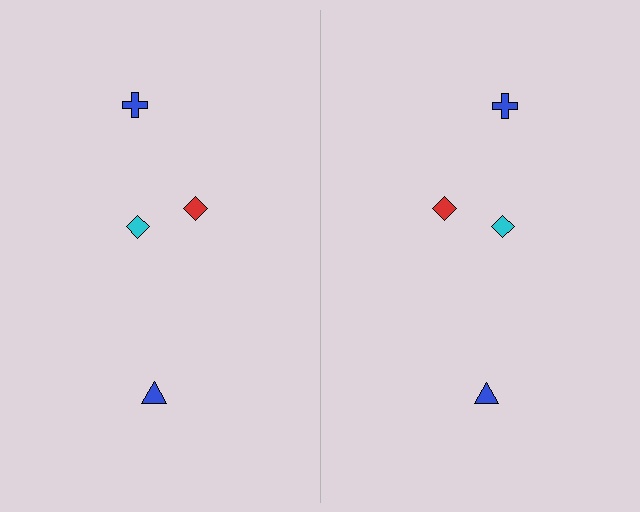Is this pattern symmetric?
Yes, this pattern has bilateral (reflection) symmetry.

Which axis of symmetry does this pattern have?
The pattern has a vertical axis of symmetry running through the center of the image.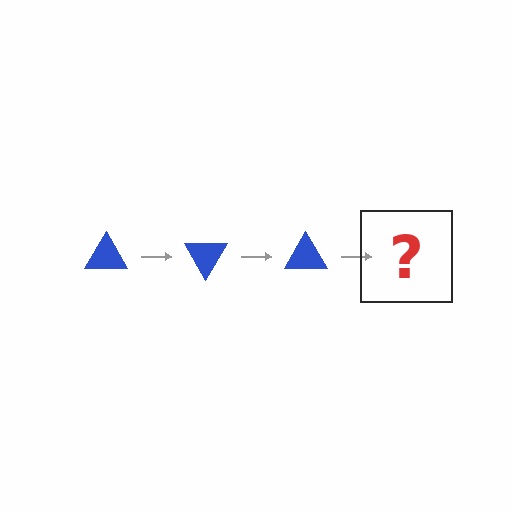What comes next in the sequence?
The next element should be a blue triangle rotated 180 degrees.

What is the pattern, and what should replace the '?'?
The pattern is that the triangle rotates 60 degrees each step. The '?' should be a blue triangle rotated 180 degrees.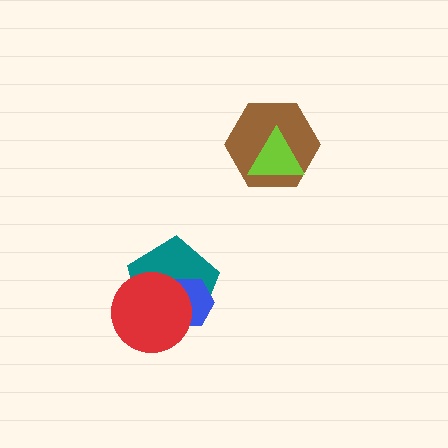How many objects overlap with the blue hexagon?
2 objects overlap with the blue hexagon.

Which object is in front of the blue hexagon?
The red circle is in front of the blue hexagon.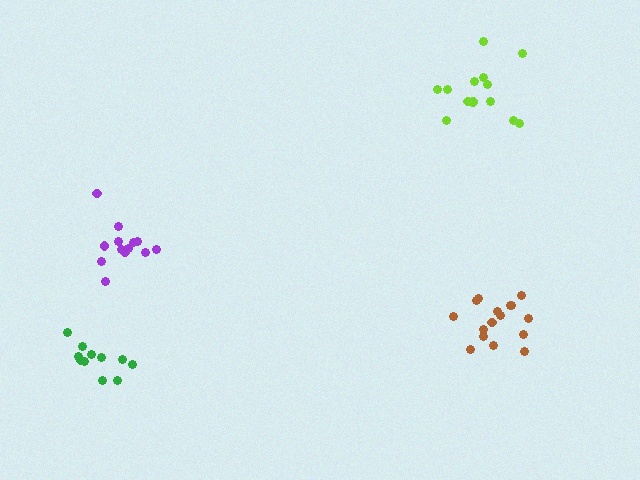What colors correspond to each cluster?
The clusters are colored: brown, green, lime, purple.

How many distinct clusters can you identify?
There are 4 distinct clusters.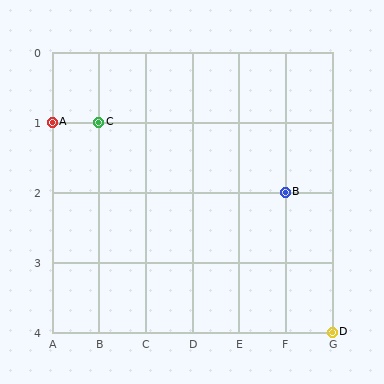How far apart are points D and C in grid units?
Points D and C are 5 columns and 3 rows apart (about 5.8 grid units diagonally).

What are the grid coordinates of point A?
Point A is at grid coordinates (A, 1).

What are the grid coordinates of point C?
Point C is at grid coordinates (B, 1).